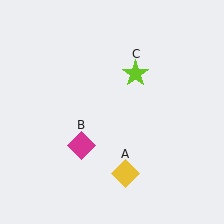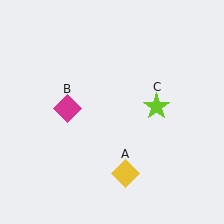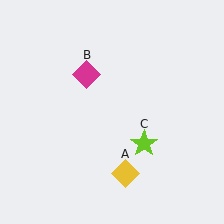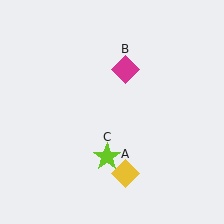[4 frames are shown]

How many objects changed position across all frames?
2 objects changed position: magenta diamond (object B), lime star (object C).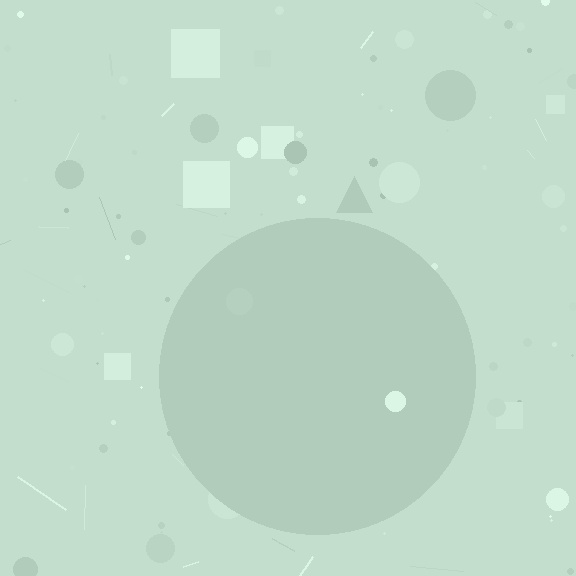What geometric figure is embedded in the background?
A circle is embedded in the background.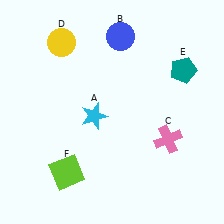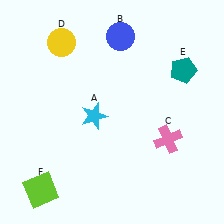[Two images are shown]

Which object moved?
The lime square (F) moved left.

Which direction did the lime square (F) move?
The lime square (F) moved left.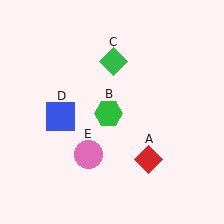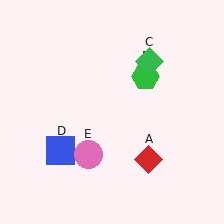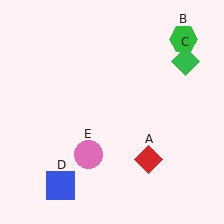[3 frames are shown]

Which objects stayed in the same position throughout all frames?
Red diamond (object A) and pink circle (object E) remained stationary.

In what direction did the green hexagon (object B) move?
The green hexagon (object B) moved up and to the right.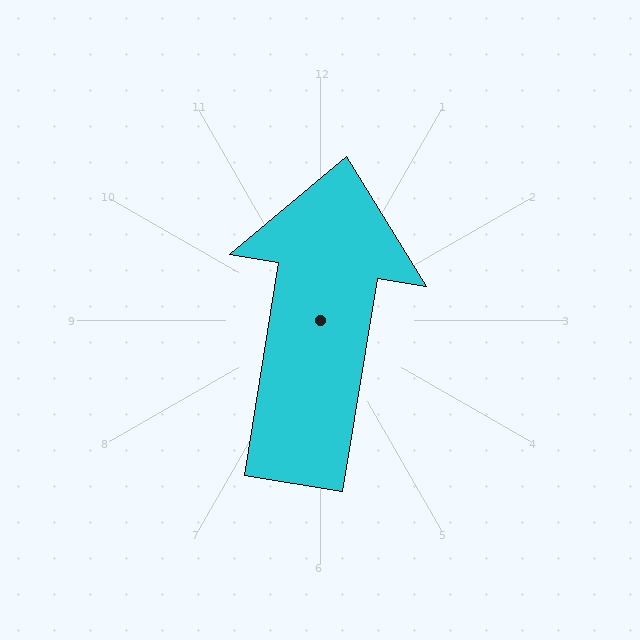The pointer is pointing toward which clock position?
Roughly 12 o'clock.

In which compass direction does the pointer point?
North.